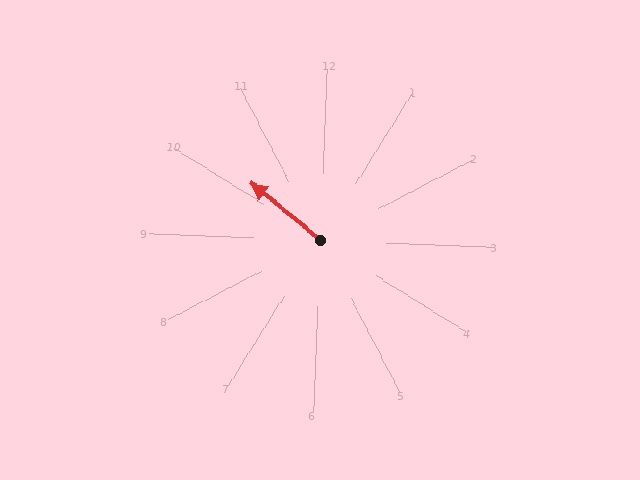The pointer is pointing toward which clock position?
Roughly 10 o'clock.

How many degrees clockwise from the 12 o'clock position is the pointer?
Approximately 307 degrees.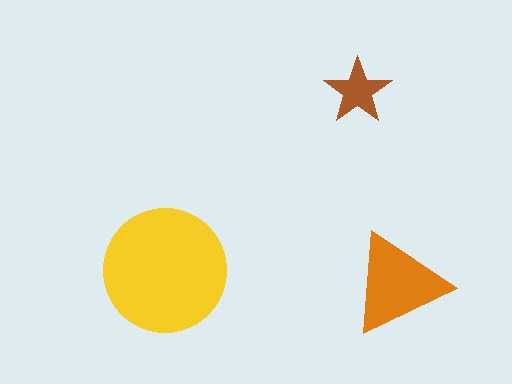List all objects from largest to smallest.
The yellow circle, the orange triangle, the brown star.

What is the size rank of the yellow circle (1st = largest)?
1st.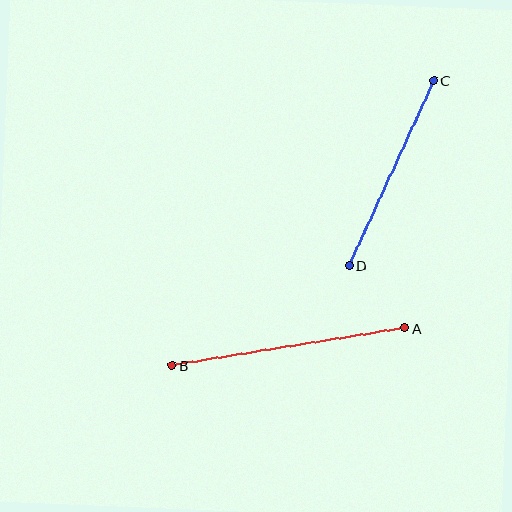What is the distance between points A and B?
The distance is approximately 235 pixels.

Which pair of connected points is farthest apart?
Points A and B are farthest apart.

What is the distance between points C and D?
The distance is approximately 204 pixels.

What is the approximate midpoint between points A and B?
The midpoint is at approximately (288, 347) pixels.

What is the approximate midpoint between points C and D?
The midpoint is at approximately (391, 173) pixels.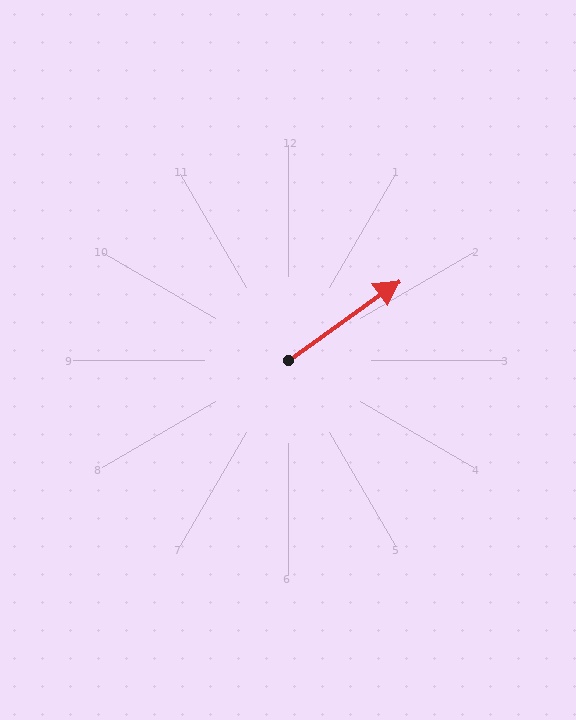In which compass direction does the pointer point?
Northeast.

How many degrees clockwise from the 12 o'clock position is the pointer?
Approximately 54 degrees.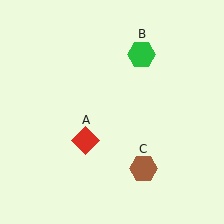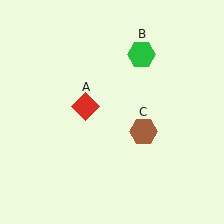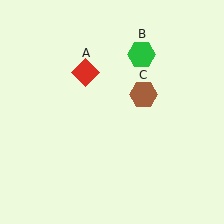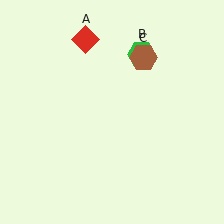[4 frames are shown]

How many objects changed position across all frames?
2 objects changed position: red diamond (object A), brown hexagon (object C).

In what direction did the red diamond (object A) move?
The red diamond (object A) moved up.